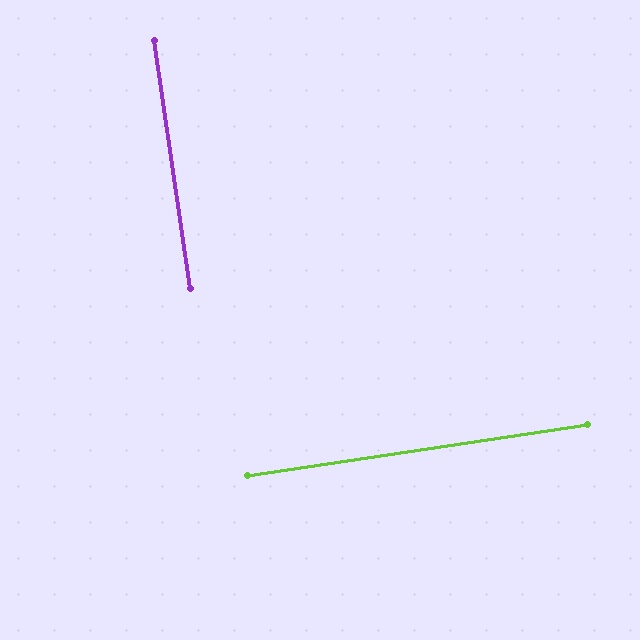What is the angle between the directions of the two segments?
Approximately 90 degrees.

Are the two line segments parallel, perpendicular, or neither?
Perpendicular — they meet at approximately 90°.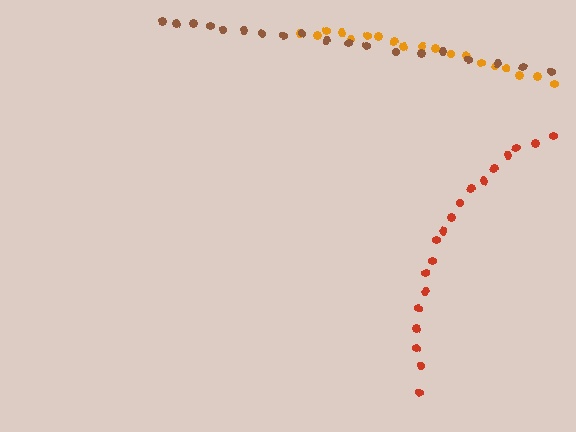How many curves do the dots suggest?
There are 3 distinct paths.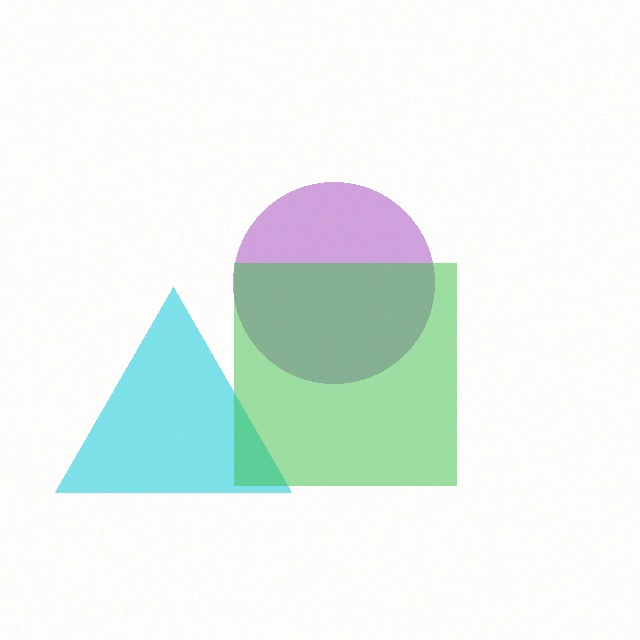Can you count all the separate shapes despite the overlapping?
Yes, there are 3 separate shapes.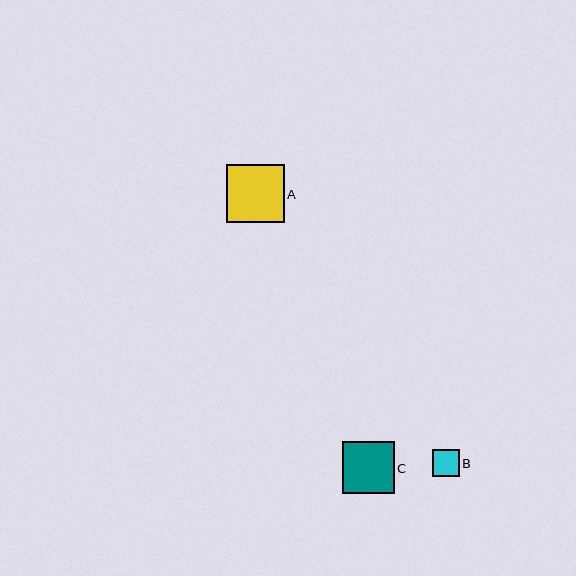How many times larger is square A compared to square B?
Square A is approximately 2.2 times the size of square B.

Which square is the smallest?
Square B is the smallest with a size of approximately 27 pixels.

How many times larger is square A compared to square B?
Square A is approximately 2.2 times the size of square B.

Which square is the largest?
Square A is the largest with a size of approximately 58 pixels.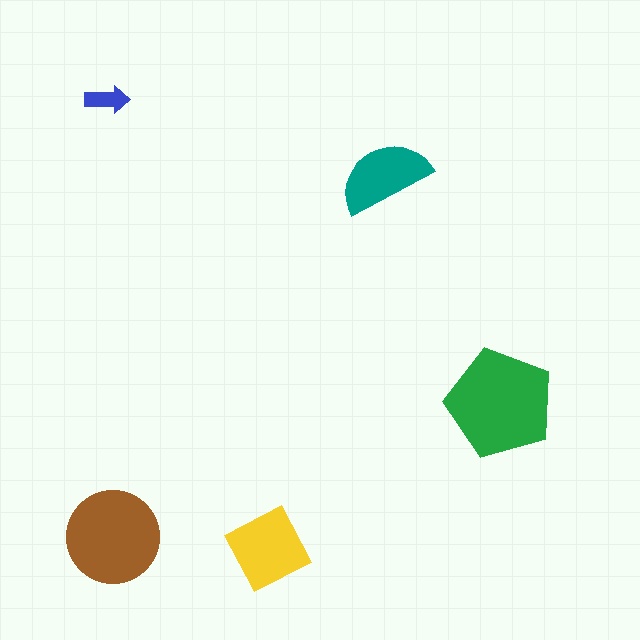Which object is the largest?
The green pentagon.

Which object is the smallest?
The blue arrow.